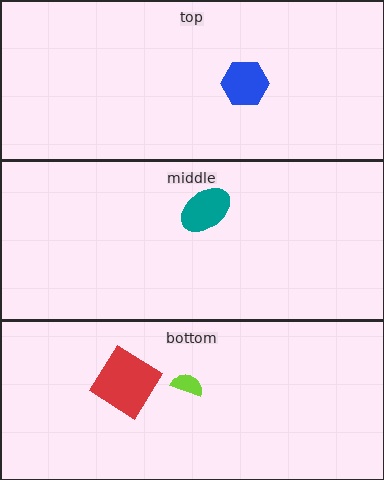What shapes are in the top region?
The blue hexagon.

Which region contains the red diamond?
The bottom region.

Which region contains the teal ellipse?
The middle region.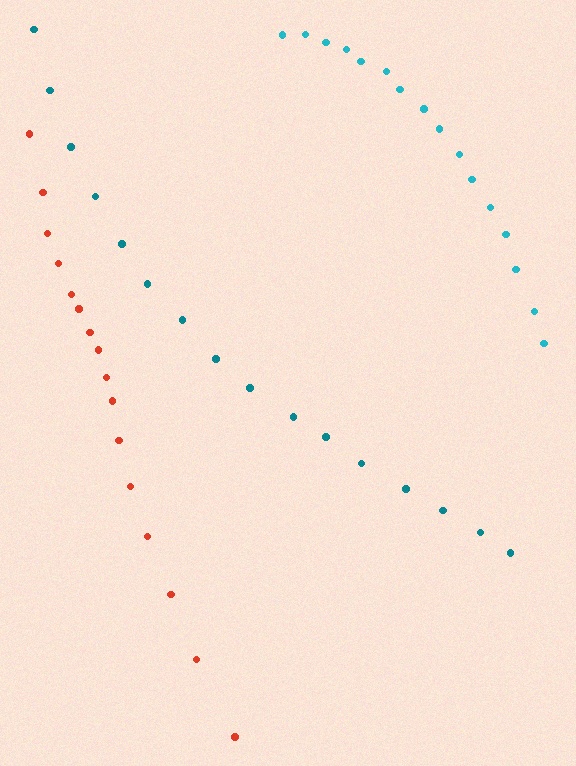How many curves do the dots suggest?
There are 3 distinct paths.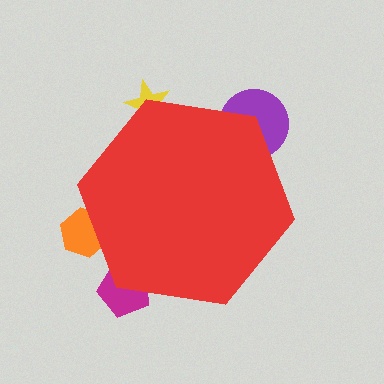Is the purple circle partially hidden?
Yes, the purple circle is partially hidden behind the red hexagon.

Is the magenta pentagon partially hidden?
Yes, the magenta pentagon is partially hidden behind the red hexagon.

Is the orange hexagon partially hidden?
Yes, the orange hexagon is partially hidden behind the red hexagon.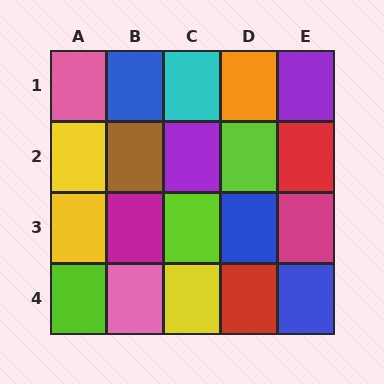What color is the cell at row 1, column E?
Purple.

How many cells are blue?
3 cells are blue.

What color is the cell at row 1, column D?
Orange.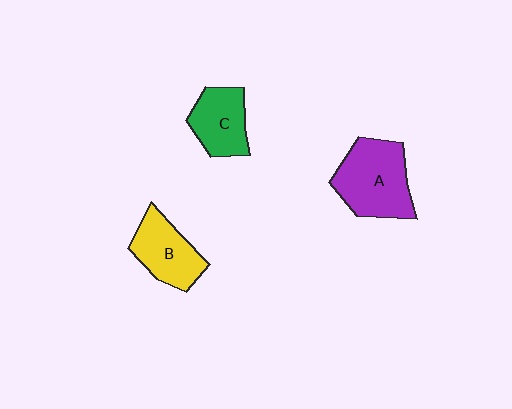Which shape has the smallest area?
Shape C (green).